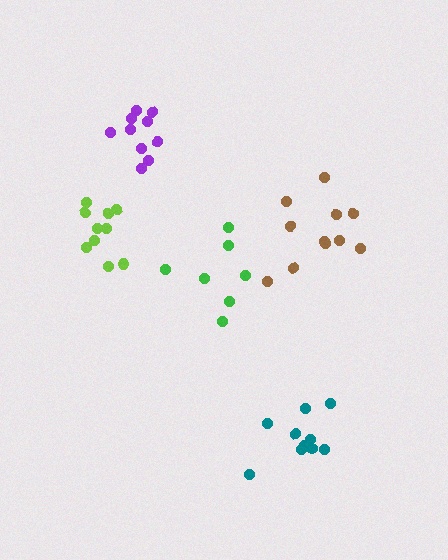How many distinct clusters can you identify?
There are 5 distinct clusters.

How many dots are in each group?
Group 1: 10 dots, Group 2: 10 dots, Group 3: 10 dots, Group 4: 11 dots, Group 5: 7 dots (48 total).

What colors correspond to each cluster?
The clusters are colored: teal, purple, lime, brown, green.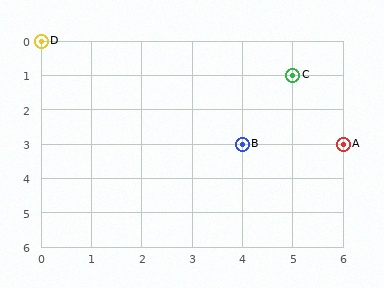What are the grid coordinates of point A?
Point A is at grid coordinates (6, 3).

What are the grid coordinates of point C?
Point C is at grid coordinates (5, 1).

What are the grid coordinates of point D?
Point D is at grid coordinates (0, 0).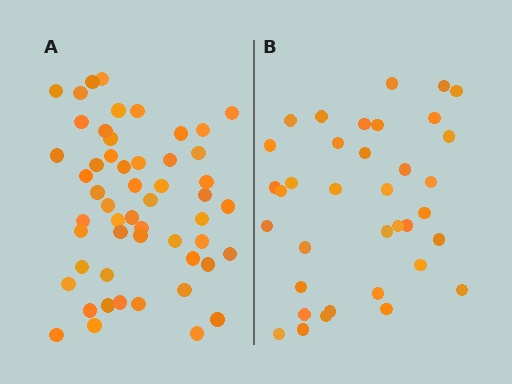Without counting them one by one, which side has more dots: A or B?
Region A (the left region) has more dots.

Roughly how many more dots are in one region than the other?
Region A has approximately 15 more dots than region B.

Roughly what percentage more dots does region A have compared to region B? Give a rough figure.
About 45% more.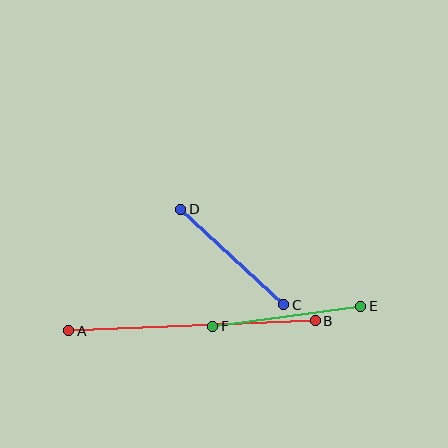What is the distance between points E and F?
The distance is approximately 149 pixels.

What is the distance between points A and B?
The distance is approximately 247 pixels.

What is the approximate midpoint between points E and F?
The midpoint is at approximately (287, 316) pixels.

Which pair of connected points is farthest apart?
Points A and B are farthest apart.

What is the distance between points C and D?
The distance is approximately 140 pixels.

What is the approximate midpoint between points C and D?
The midpoint is at approximately (232, 257) pixels.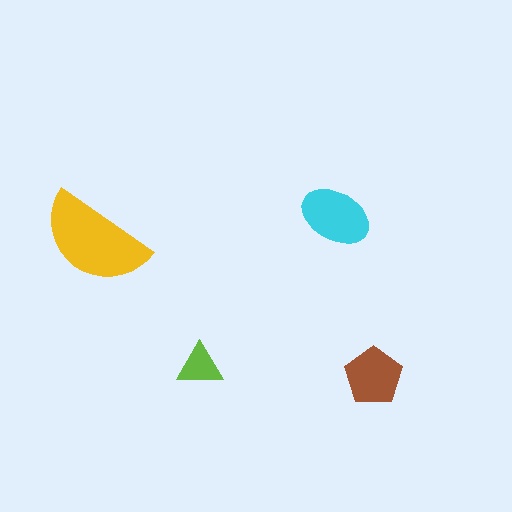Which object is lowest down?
The brown pentagon is bottommost.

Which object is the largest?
The yellow semicircle.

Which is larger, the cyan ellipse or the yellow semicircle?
The yellow semicircle.